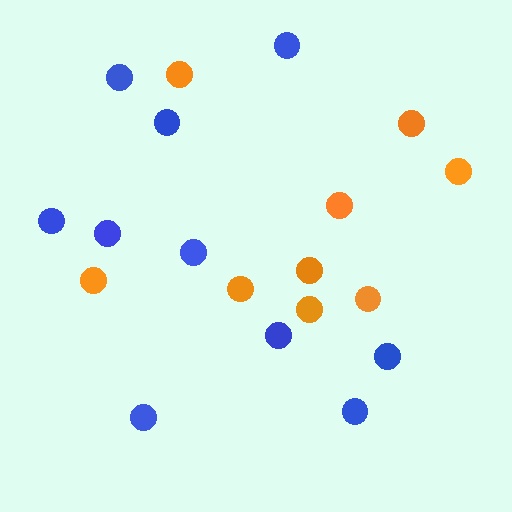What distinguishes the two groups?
There are 2 groups: one group of blue circles (10) and one group of orange circles (9).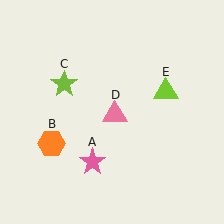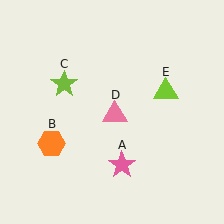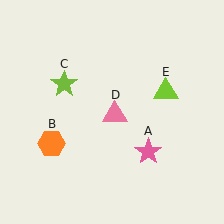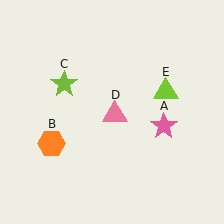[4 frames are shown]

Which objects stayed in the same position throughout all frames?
Orange hexagon (object B) and lime star (object C) and pink triangle (object D) and lime triangle (object E) remained stationary.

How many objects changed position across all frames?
1 object changed position: pink star (object A).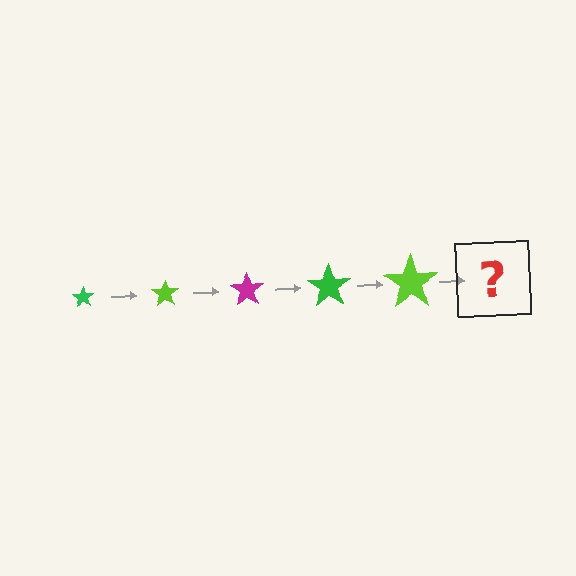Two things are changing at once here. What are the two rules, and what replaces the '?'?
The two rules are that the star grows larger each step and the color cycles through green, lime, and magenta. The '?' should be a magenta star, larger than the previous one.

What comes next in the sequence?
The next element should be a magenta star, larger than the previous one.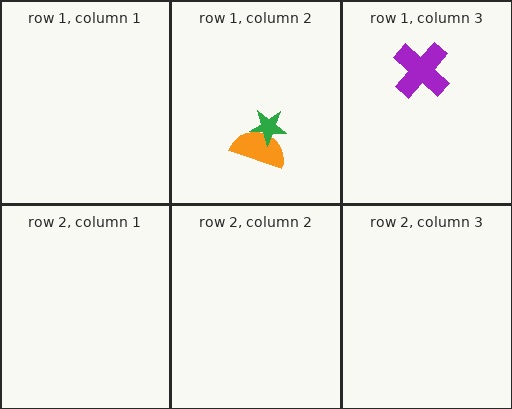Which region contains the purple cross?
The row 1, column 3 region.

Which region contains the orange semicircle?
The row 1, column 2 region.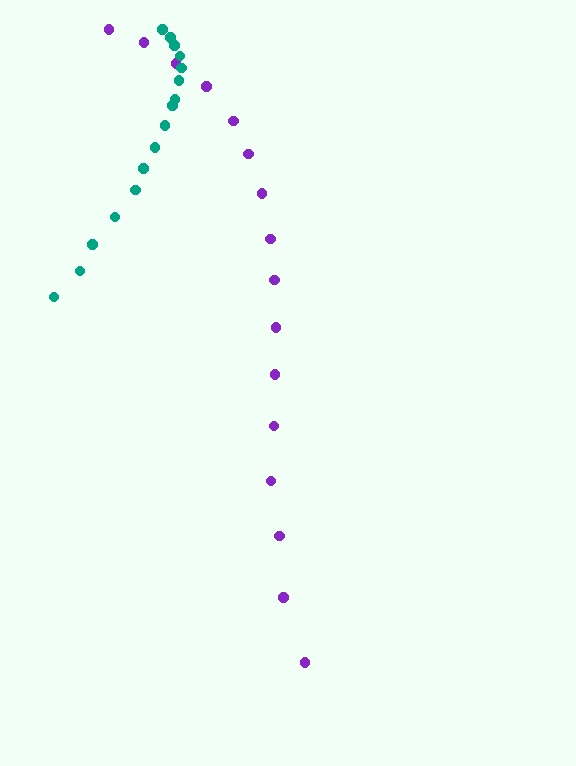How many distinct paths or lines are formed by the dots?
There are 2 distinct paths.